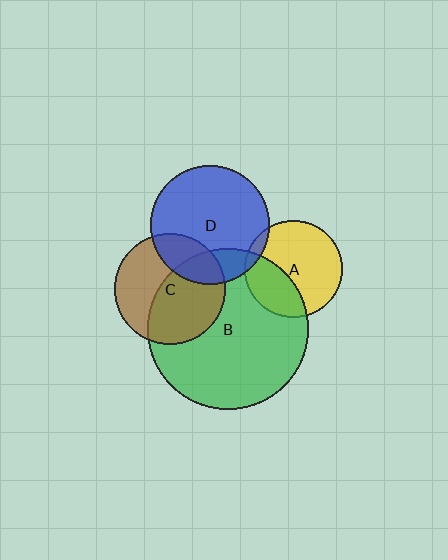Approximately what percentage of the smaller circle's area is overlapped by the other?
Approximately 5%.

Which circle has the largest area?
Circle B (green).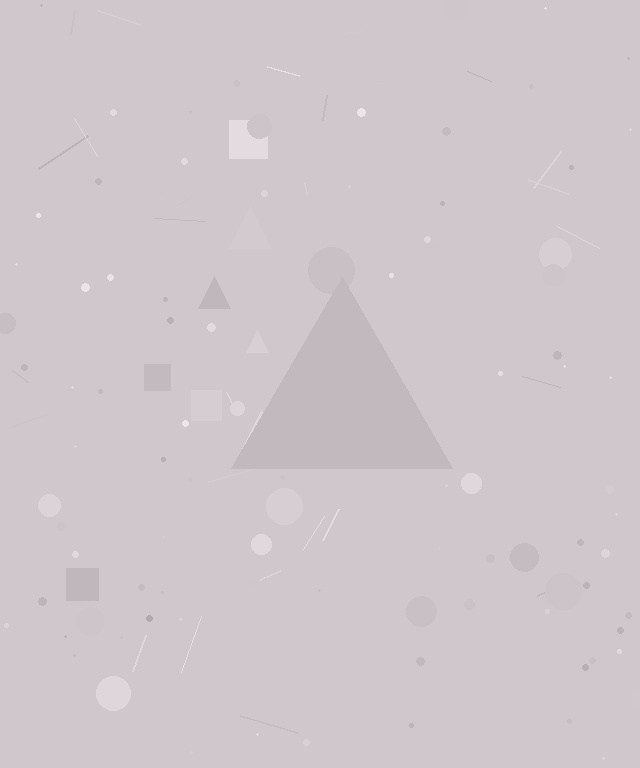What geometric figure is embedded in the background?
A triangle is embedded in the background.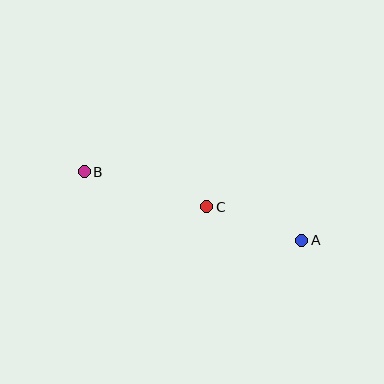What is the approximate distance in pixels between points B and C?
The distance between B and C is approximately 128 pixels.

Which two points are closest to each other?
Points A and C are closest to each other.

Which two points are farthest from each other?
Points A and B are farthest from each other.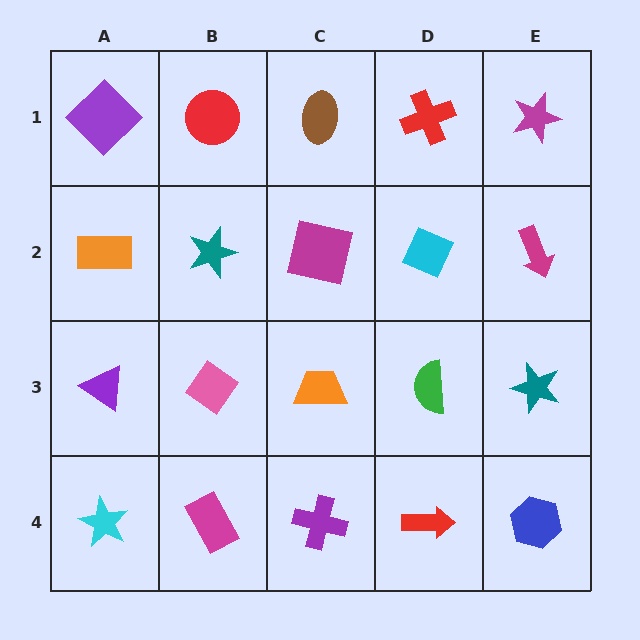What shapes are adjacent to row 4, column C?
An orange trapezoid (row 3, column C), a magenta rectangle (row 4, column B), a red arrow (row 4, column D).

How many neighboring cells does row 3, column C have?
4.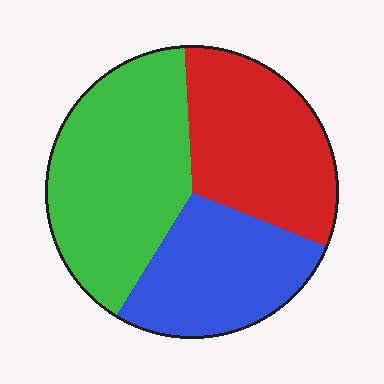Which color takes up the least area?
Blue, at roughly 30%.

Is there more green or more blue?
Green.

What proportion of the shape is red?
Red covers roughly 30% of the shape.